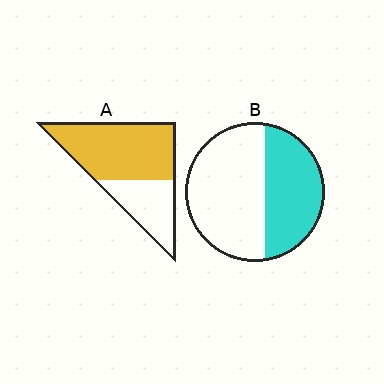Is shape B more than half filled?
No.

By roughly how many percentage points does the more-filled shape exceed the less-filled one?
By roughly 25 percentage points (A over B).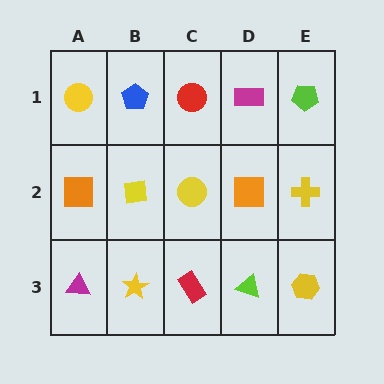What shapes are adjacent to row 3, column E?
A yellow cross (row 2, column E), a lime triangle (row 3, column D).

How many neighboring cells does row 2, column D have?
4.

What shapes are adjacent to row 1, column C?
A yellow circle (row 2, column C), a blue pentagon (row 1, column B), a magenta rectangle (row 1, column D).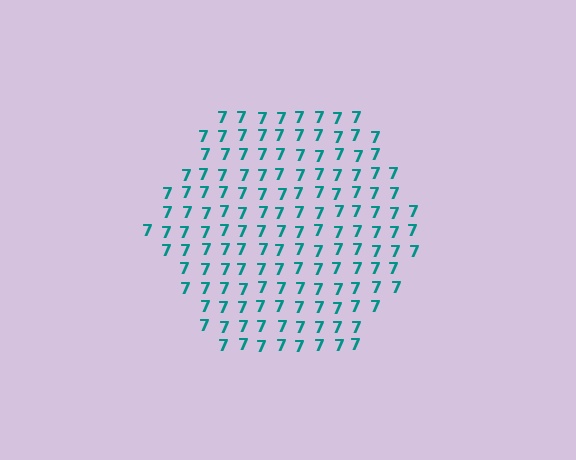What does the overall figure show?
The overall figure shows a hexagon.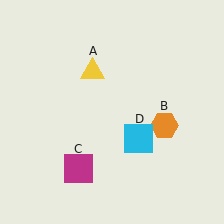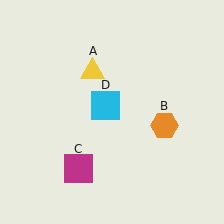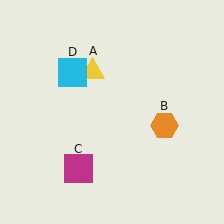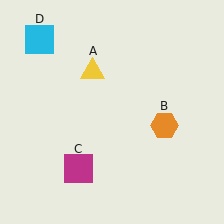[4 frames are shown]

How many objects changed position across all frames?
1 object changed position: cyan square (object D).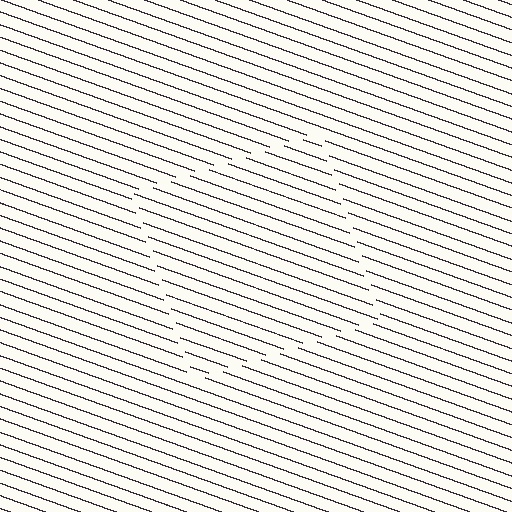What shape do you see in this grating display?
An illusory square. The interior of the shape contains the same grating, shifted by half a period — the contour is defined by the phase discontinuity where line-ends from the inner and outer gratings abut.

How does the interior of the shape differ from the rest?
The interior of the shape contains the same grating, shifted by half a period — the contour is defined by the phase discontinuity where line-ends from the inner and outer gratings abut.